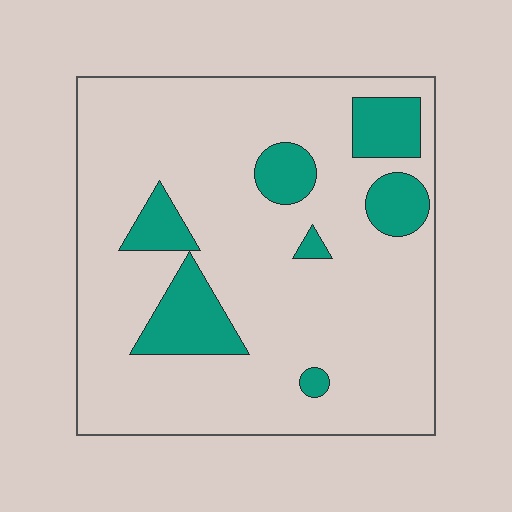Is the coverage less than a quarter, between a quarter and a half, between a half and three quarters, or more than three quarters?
Less than a quarter.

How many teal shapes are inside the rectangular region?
7.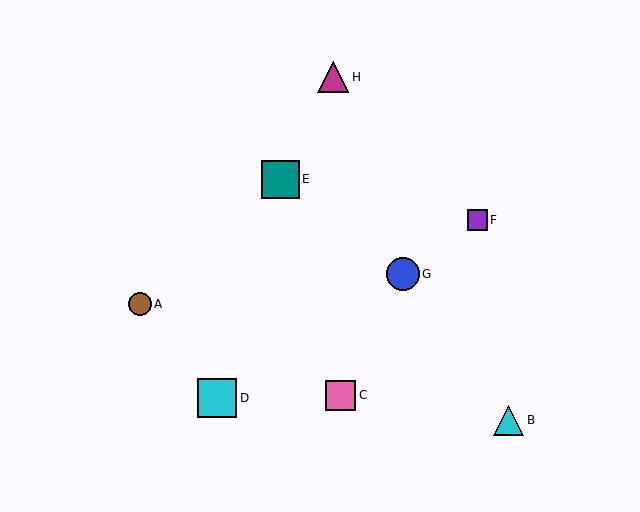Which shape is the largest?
The cyan square (labeled D) is the largest.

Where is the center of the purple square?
The center of the purple square is at (477, 220).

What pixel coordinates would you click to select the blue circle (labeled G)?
Click at (403, 274) to select the blue circle G.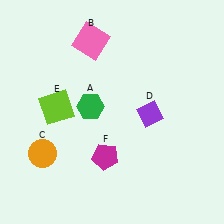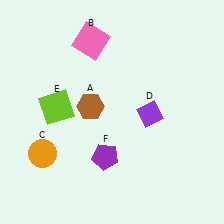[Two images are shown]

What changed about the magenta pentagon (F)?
In Image 1, F is magenta. In Image 2, it changed to purple.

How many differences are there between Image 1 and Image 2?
There are 2 differences between the two images.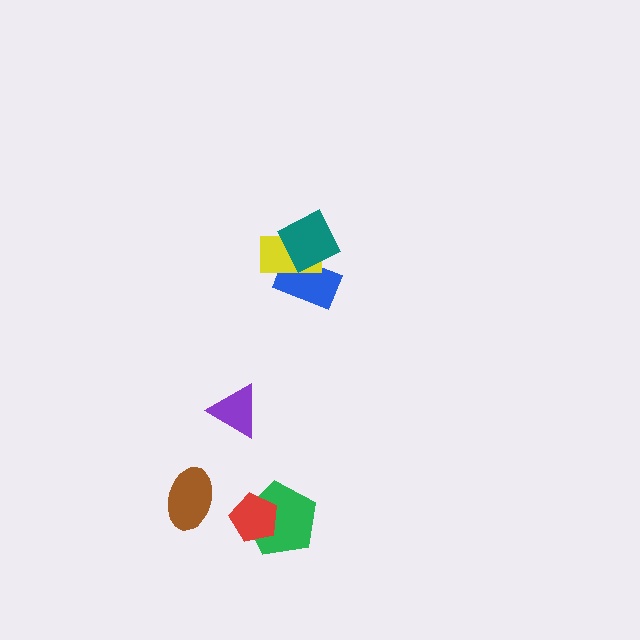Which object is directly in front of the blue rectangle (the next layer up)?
The yellow rectangle is directly in front of the blue rectangle.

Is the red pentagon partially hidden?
No, no other shape covers it.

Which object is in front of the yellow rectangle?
The teal diamond is in front of the yellow rectangle.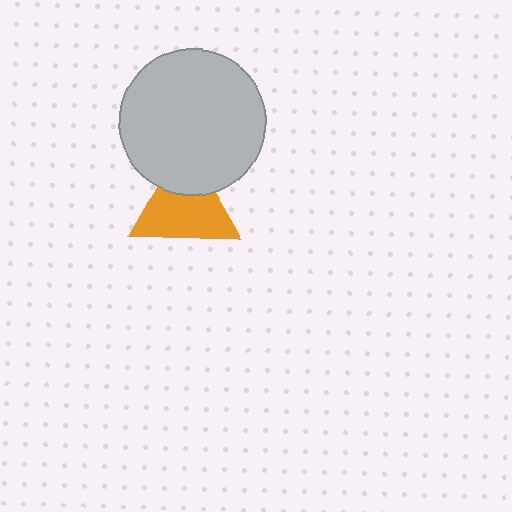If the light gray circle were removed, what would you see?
You would see the complete orange triangle.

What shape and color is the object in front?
The object in front is a light gray circle.